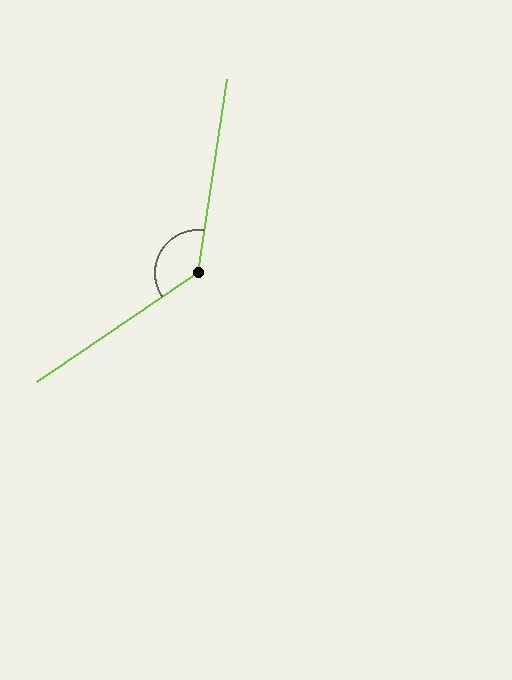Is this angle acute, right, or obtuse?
It is obtuse.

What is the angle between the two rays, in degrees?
Approximately 133 degrees.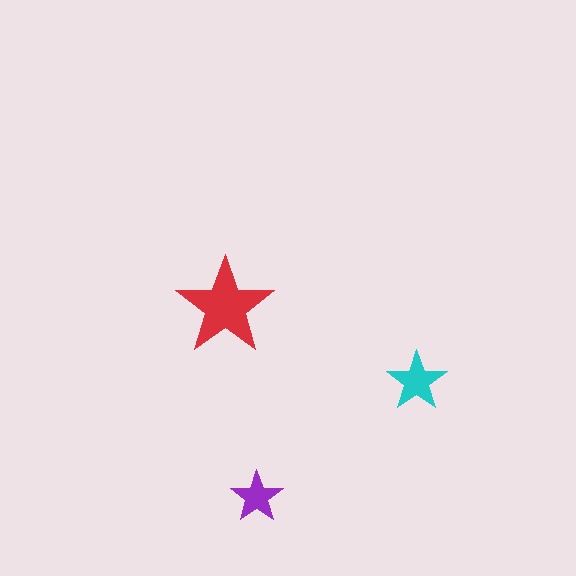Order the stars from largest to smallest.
the red one, the cyan one, the purple one.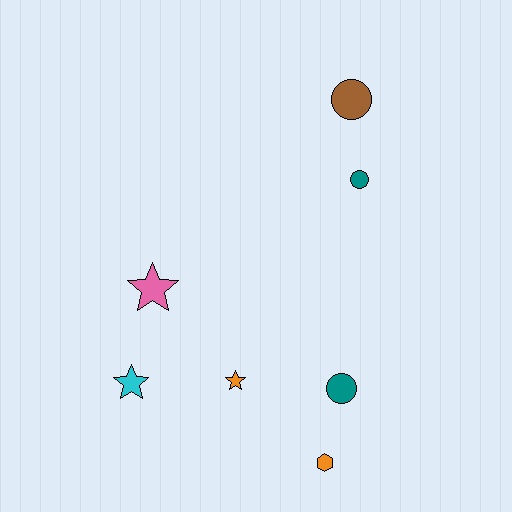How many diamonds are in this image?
There are no diamonds.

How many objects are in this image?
There are 7 objects.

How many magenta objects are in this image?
There are no magenta objects.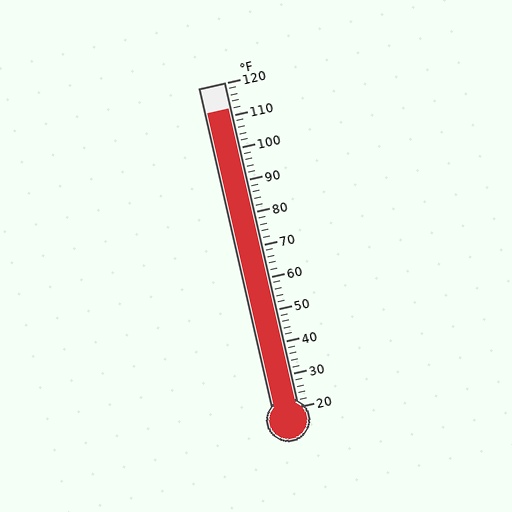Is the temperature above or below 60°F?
The temperature is above 60°F.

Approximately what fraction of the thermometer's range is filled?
The thermometer is filled to approximately 90% of its range.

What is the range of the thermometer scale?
The thermometer scale ranges from 20°F to 120°F.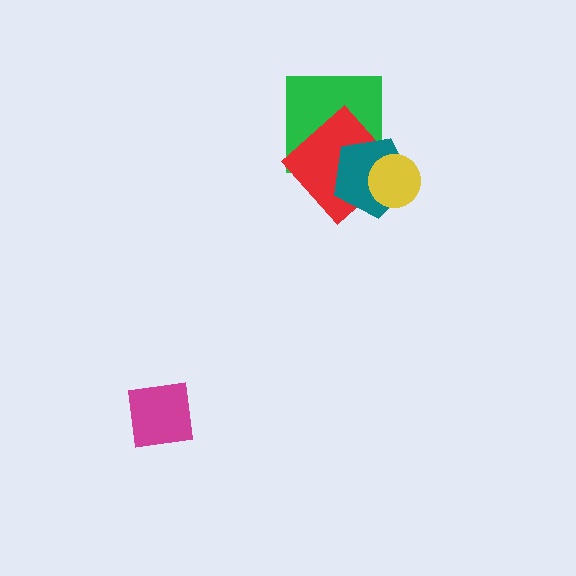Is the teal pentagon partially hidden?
Yes, it is partially covered by another shape.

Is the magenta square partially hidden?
No, no other shape covers it.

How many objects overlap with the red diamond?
3 objects overlap with the red diamond.